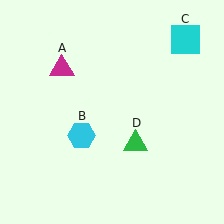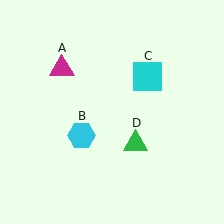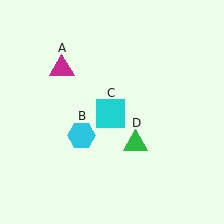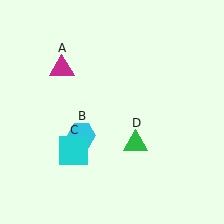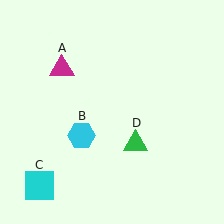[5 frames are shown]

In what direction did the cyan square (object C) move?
The cyan square (object C) moved down and to the left.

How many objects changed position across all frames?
1 object changed position: cyan square (object C).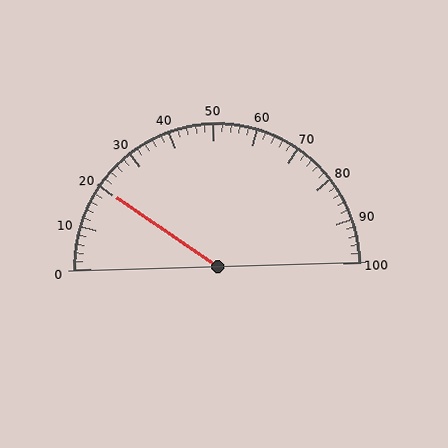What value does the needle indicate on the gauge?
The needle indicates approximately 20.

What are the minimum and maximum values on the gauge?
The gauge ranges from 0 to 100.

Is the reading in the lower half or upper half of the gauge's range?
The reading is in the lower half of the range (0 to 100).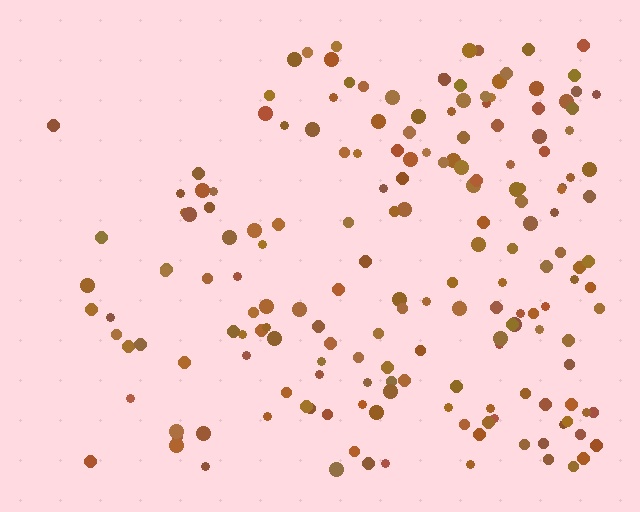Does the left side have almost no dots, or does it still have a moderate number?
Still a moderate number, just noticeably fewer than the right.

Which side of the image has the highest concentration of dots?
The right.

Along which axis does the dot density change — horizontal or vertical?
Horizontal.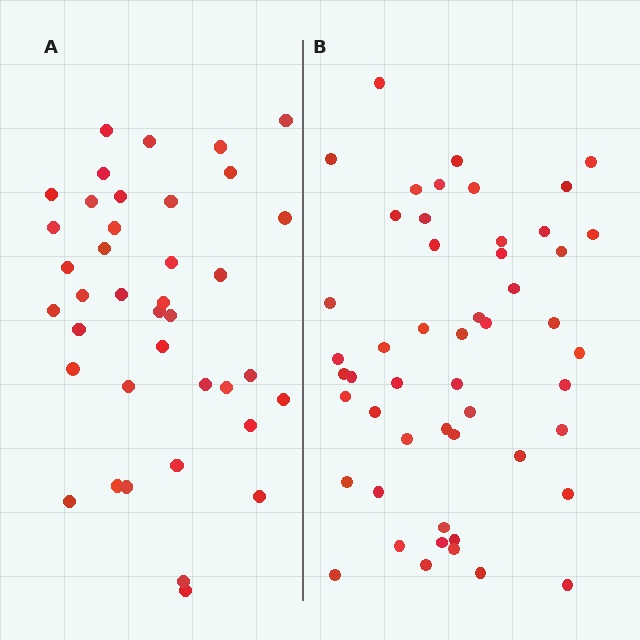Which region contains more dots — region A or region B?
Region B (the right region) has more dots.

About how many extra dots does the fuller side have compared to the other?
Region B has roughly 12 or so more dots than region A.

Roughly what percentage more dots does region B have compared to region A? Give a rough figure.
About 30% more.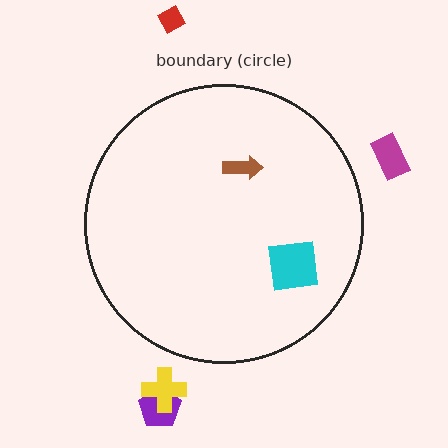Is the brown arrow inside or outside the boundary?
Inside.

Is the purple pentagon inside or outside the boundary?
Outside.